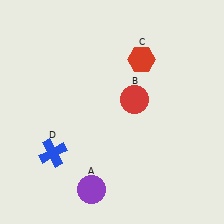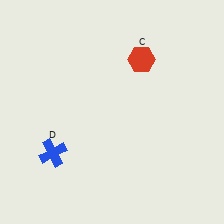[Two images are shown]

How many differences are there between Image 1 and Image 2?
There are 2 differences between the two images.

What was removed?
The purple circle (A), the red circle (B) were removed in Image 2.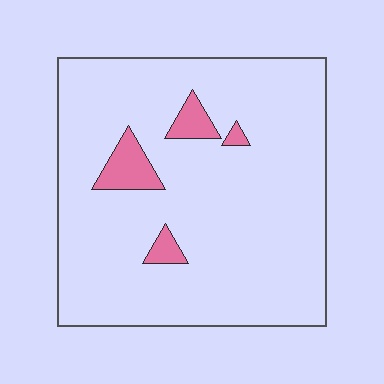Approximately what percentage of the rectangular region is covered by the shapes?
Approximately 5%.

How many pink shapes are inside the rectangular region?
4.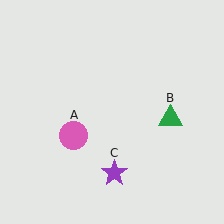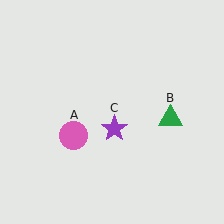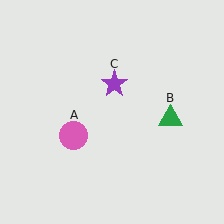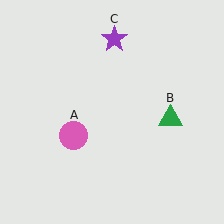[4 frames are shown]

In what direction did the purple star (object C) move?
The purple star (object C) moved up.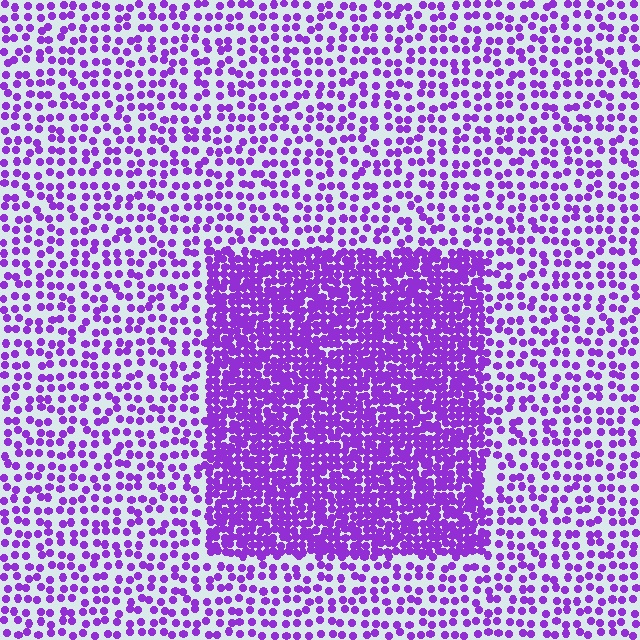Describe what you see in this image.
The image contains small purple elements arranged at two different densities. A rectangle-shaped region is visible where the elements are more densely packed than the surrounding area.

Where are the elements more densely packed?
The elements are more densely packed inside the rectangle boundary.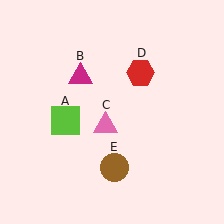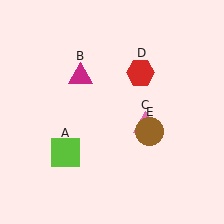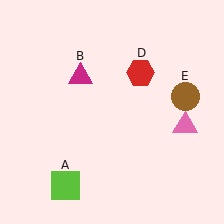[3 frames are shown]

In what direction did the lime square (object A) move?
The lime square (object A) moved down.